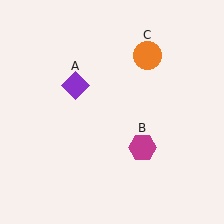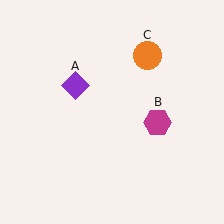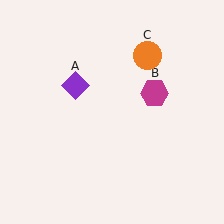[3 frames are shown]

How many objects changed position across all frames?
1 object changed position: magenta hexagon (object B).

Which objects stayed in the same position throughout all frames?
Purple diamond (object A) and orange circle (object C) remained stationary.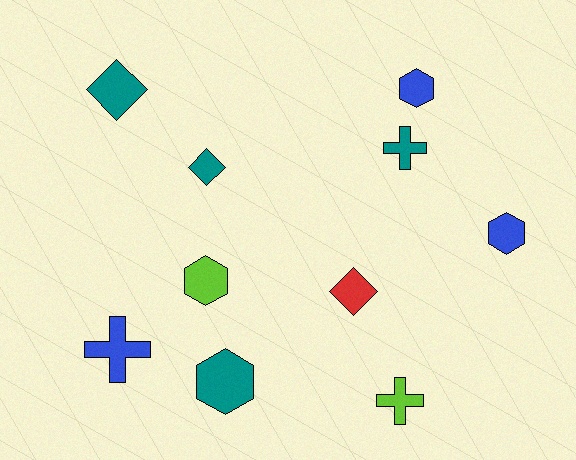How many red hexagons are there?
There are no red hexagons.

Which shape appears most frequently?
Hexagon, with 4 objects.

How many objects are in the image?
There are 10 objects.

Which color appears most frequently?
Teal, with 4 objects.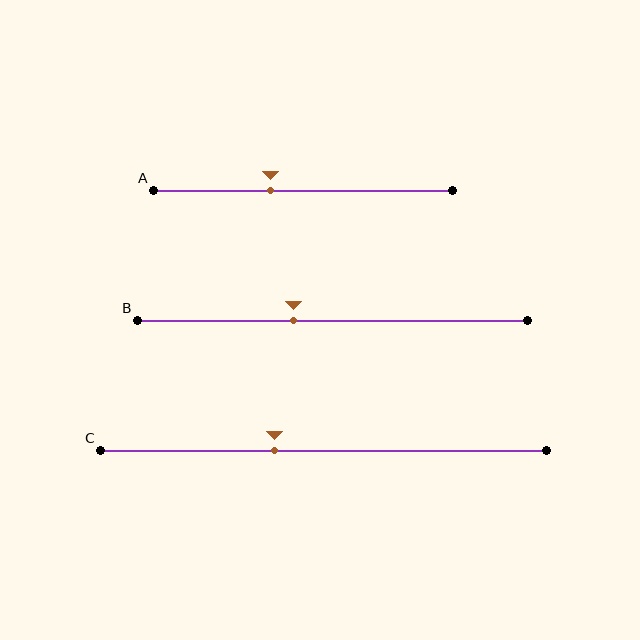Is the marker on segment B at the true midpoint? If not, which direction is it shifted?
No, the marker on segment B is shifted to the left by about 10% of the segment length.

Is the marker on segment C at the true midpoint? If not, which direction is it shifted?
No, the marker on segment C is shifted to the left by about 11% of the segment length.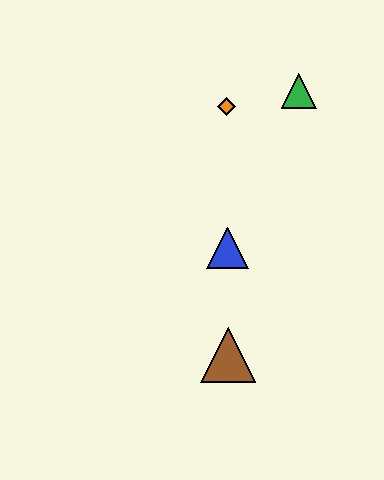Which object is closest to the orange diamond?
The green triangle is closest to the orange diamond.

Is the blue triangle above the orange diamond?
No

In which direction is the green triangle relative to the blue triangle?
The green triangle is above the blue triangle.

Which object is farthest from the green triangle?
The brown triangle is farthest from the green triangle.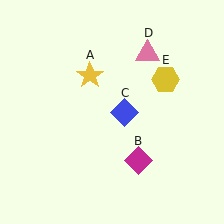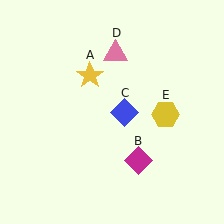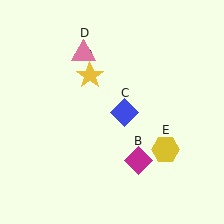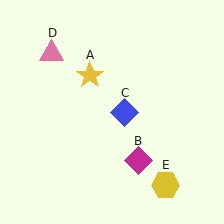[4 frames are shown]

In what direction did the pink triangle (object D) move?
The pink triangle (object D) moved left.